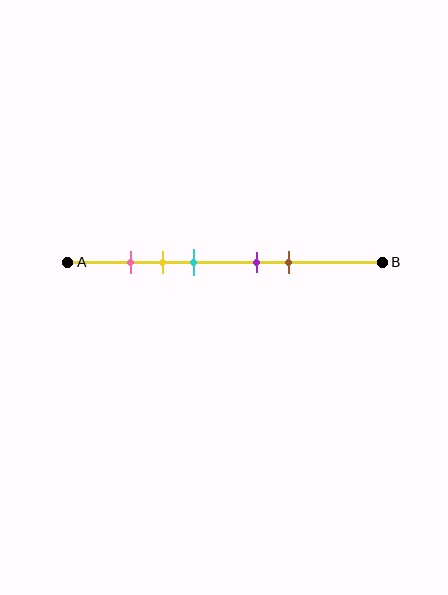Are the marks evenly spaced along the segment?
No, the marks are not evenly spaced.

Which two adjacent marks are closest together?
The pink and yellow marks are the closest adjacent pair.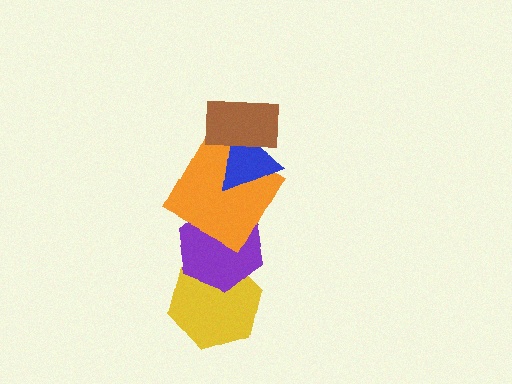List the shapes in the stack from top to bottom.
From top to bottom: the brown rectangle, the blue triangle, the orange square, the purple hexagon, the yellow hexagon.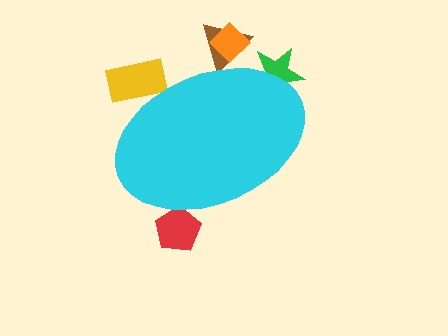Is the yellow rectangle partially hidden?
Yes, the yellow rectangle is partially hidden behind the cyan ellipse.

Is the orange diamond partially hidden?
Yes, the orange diamond is partially hidden behind the cyan ellipse.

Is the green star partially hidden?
Yes, the green star is partially hidden behind the cyan ellipse.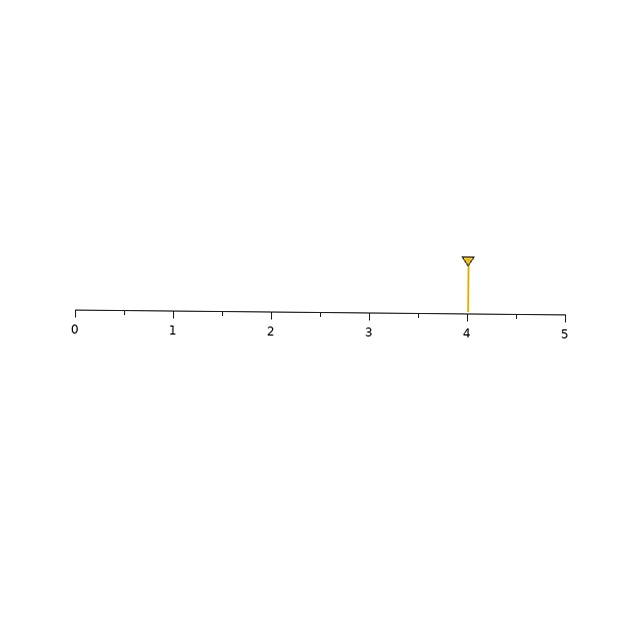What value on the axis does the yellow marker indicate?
The marker indicates approximately 4.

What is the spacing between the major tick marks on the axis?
The major ticks are spaced 1 apart.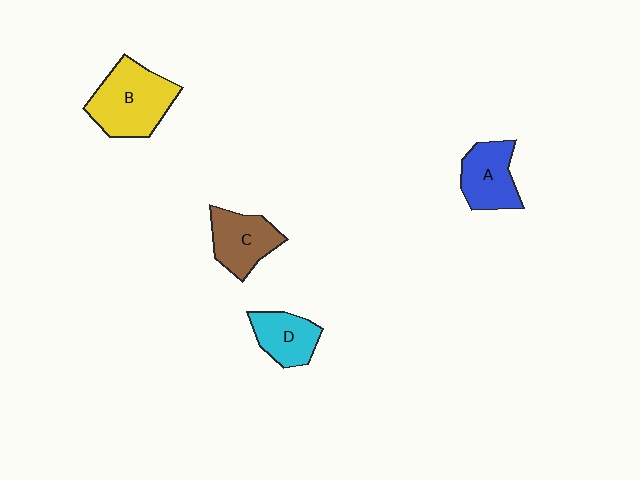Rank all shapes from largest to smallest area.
From largest to smallest: B (yellow), A (blue), C (brown), D (cyan).